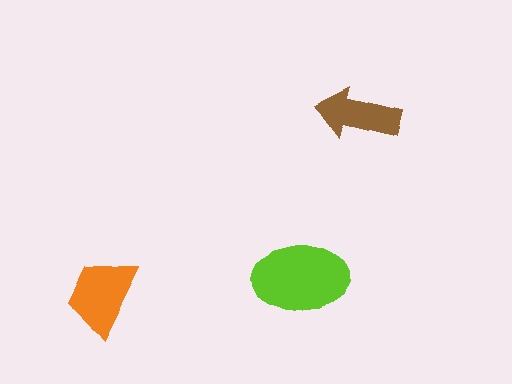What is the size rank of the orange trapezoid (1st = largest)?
2nd.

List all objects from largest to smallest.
The lime ellipse, the orange trapezoid, the brown arrow.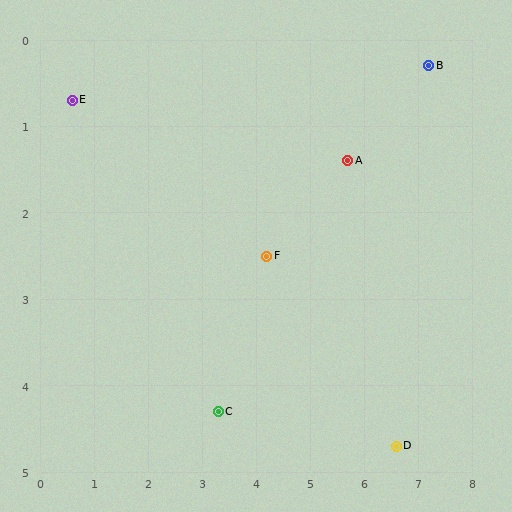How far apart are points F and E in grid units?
Points F and E are about 4.0 grid units apart.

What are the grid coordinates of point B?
Point B is at approximately (7.2, 0.3).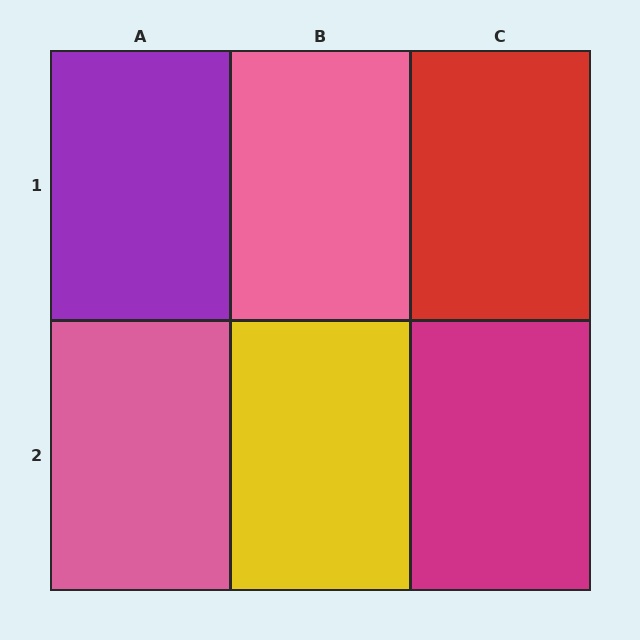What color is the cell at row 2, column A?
Pink.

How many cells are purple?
1 cell is purple.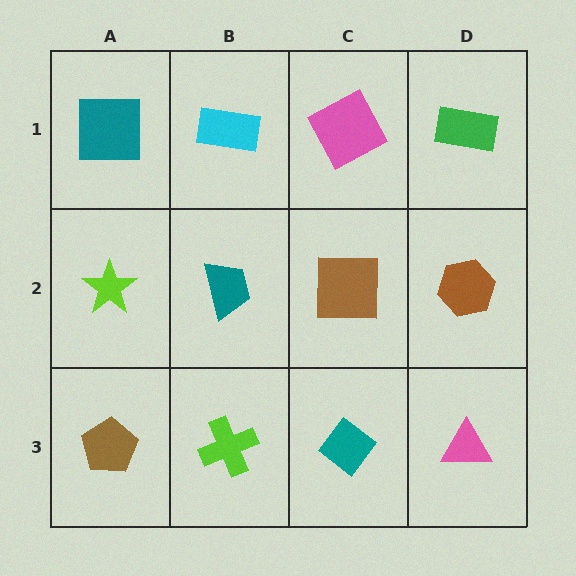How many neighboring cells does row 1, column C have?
3.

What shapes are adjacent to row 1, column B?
A teal trapezoid (row 2, column B), a teal square (row 1, column A), a pink square (row 1, column C).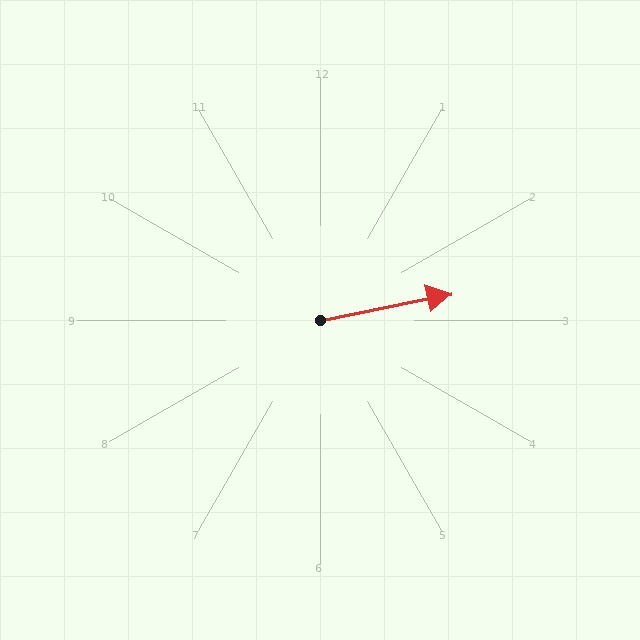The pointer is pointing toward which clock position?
Roughly 3 o'clock.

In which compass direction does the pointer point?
East.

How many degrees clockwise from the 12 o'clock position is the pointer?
Approximately 78 degrees.